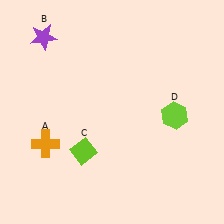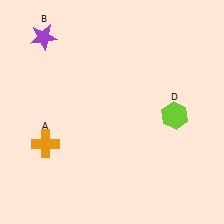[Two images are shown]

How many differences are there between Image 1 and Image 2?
There is 1 difference between the two images.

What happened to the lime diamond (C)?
The lime diamond (C) was removed in Image 2. It was in the bottom-left area of Image 1.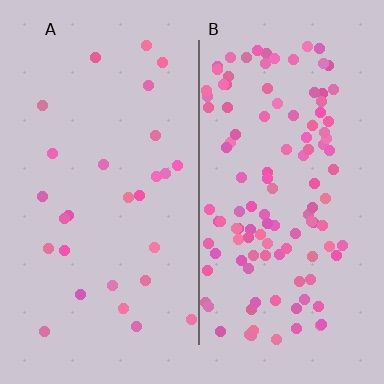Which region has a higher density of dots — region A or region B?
B (the right).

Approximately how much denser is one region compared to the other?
Approximately 4.2× — region B over region A.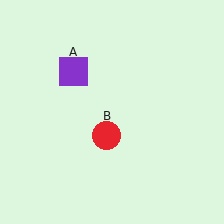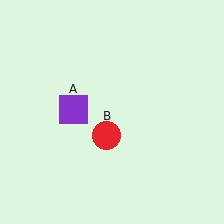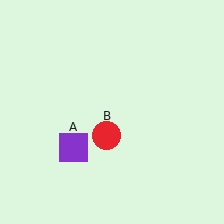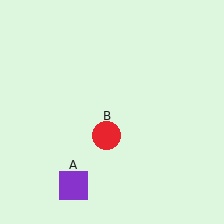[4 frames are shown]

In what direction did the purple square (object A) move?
The purple square (object A) moved down.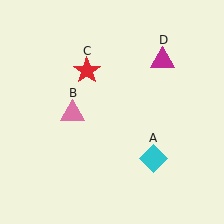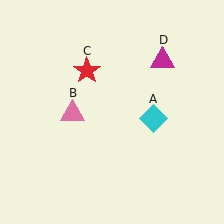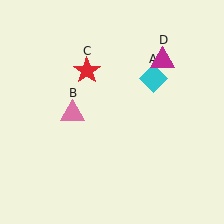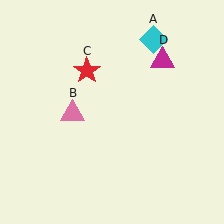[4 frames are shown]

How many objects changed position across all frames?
1 object changed position: cyan diamond (object A).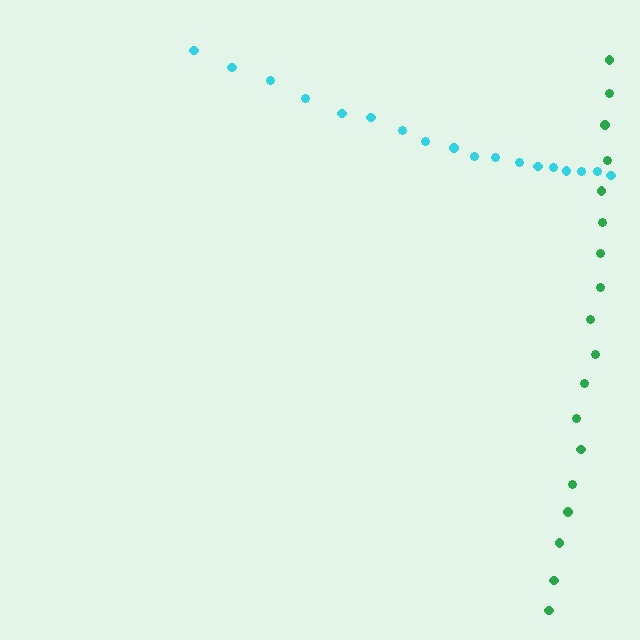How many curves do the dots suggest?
There are 2 distinct paths.